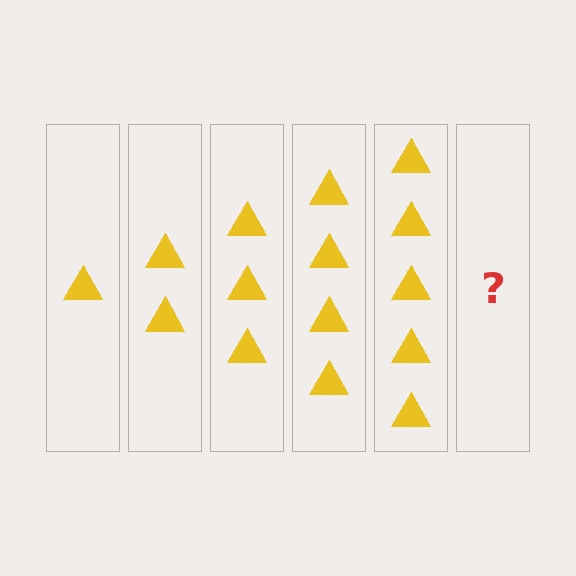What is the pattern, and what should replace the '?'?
The pattern is that each step adds one more triangle. The '?' should be 6 triangles.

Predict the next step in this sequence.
The next step is 6 triangles.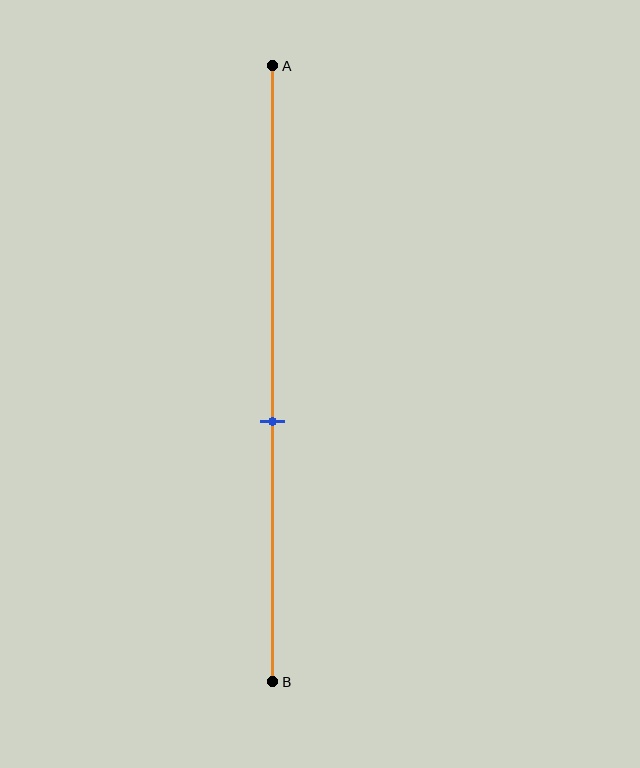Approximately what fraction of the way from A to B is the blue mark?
The blue mark is approximately 60% of the way from A to B.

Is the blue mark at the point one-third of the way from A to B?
No, the mark is at about 60% from A, not at the 33% one-third point.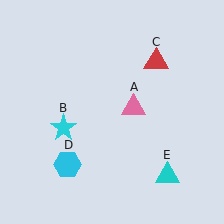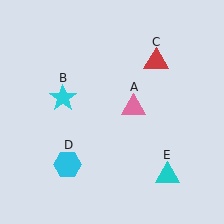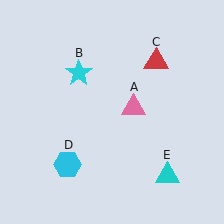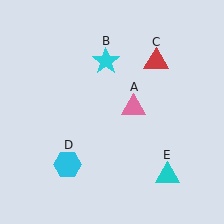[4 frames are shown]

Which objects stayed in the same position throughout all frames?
Pink triangle (object A) and red triangle (object C) and cyan hexagon (object D) and cyan triangle (object E) remained stationary.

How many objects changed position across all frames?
1 object changed position: cyan star (object B).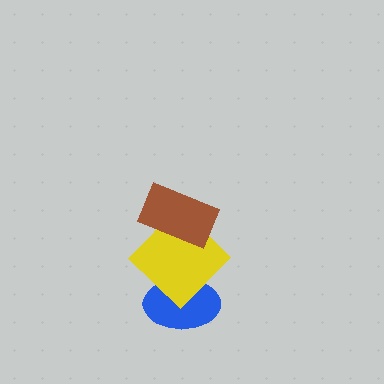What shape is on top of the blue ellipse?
The yellow diamond is on top of the blue ellipse.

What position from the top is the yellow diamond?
The yellow diamond is 2nd from the top.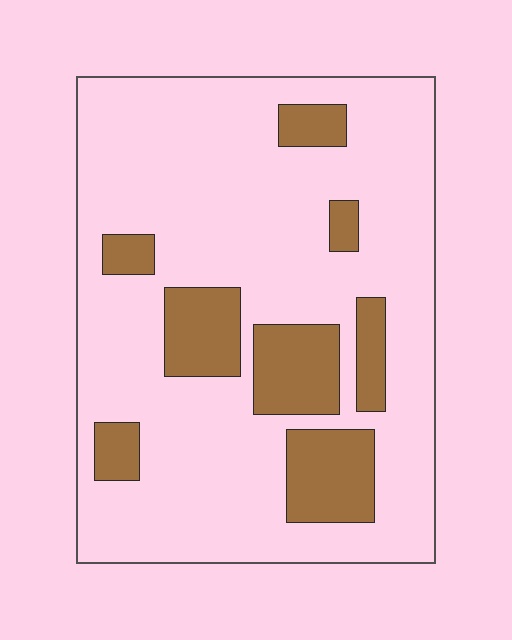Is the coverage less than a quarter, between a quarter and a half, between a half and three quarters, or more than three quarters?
Less than a quarter.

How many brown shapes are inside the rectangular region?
8.